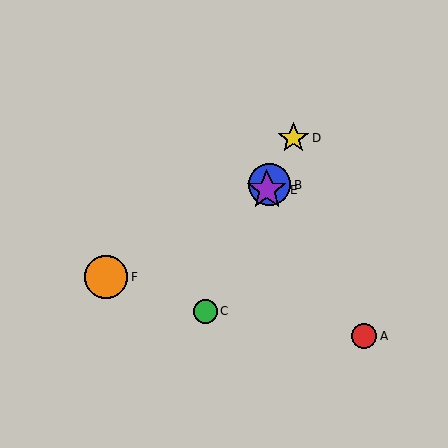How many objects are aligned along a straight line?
4 objects (B, C, D, E) are aligned along a straight line.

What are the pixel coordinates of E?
Object E is at (267, 190).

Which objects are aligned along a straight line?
Objects B, C, D, E are aligned along a straight line.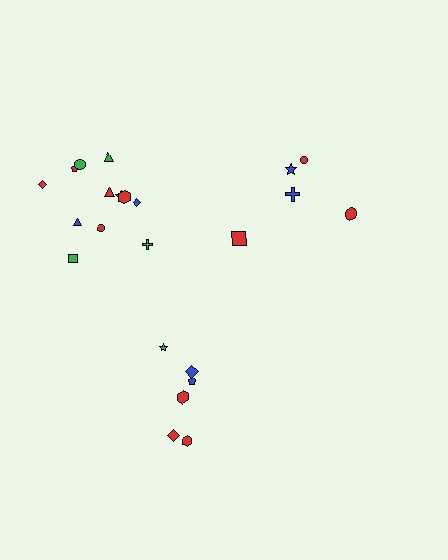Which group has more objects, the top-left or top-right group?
The top-left group.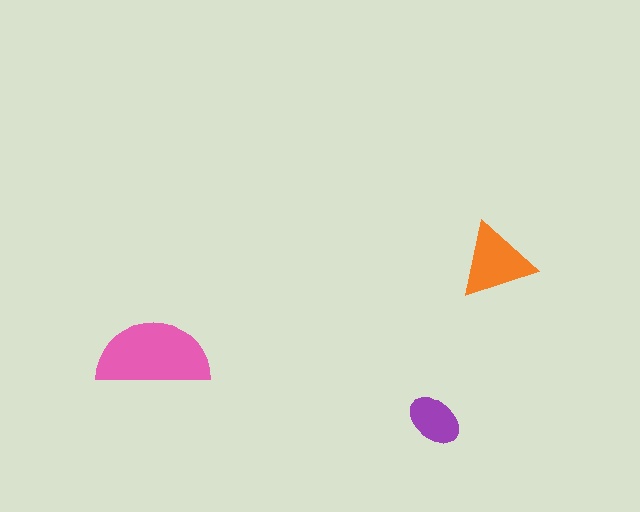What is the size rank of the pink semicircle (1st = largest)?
1st.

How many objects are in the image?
There are 3 objects in the image.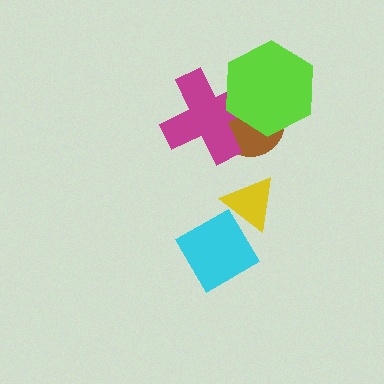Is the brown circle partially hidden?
Yes, it is partially covered by another shape.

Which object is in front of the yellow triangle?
The cyan diamond is in front of the yellow triangle.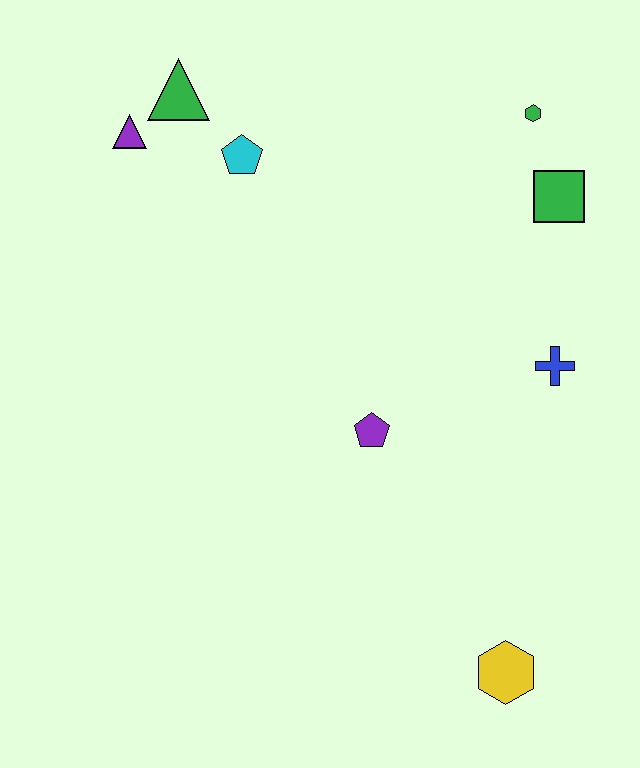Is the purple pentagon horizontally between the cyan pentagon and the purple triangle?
No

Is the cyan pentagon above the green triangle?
No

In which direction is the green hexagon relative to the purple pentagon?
The green hexagon is above the purple pentagon.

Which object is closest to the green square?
The green hexagon is closest to the green square.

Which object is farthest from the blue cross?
The purple triangle is farthest from the blue cross.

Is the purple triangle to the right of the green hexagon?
No